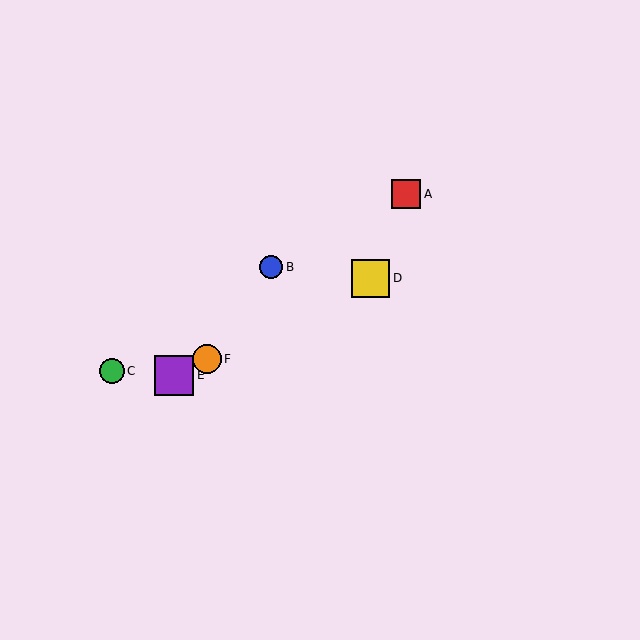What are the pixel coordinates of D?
Object D is at (371, 278).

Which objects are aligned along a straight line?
Objects D, E, F are aligned along a straight line.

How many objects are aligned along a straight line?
3 objects (D, E, F) are aligned along a straight line.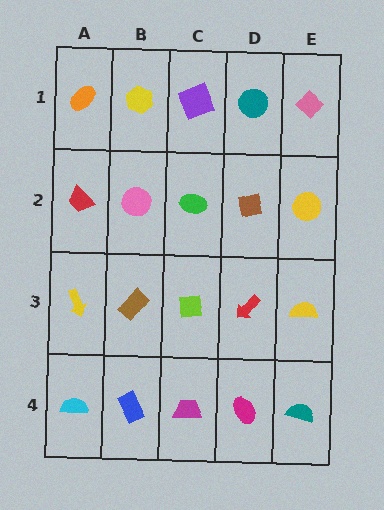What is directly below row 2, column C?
A lime square.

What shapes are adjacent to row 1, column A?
A red trapezoid (row 2, column A), a yellow hexagon (row 1, column B).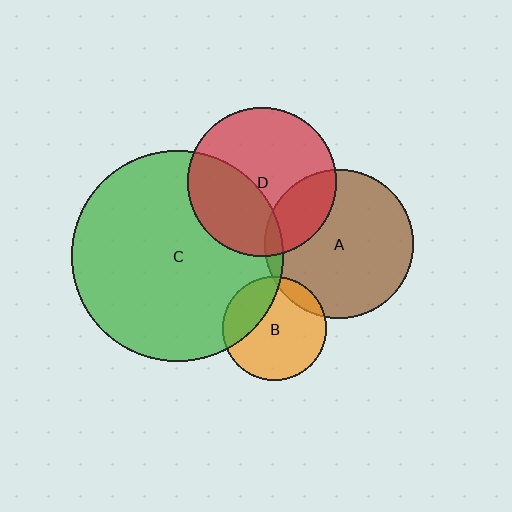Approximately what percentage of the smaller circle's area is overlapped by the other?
Approximately 10%.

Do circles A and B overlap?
Yes.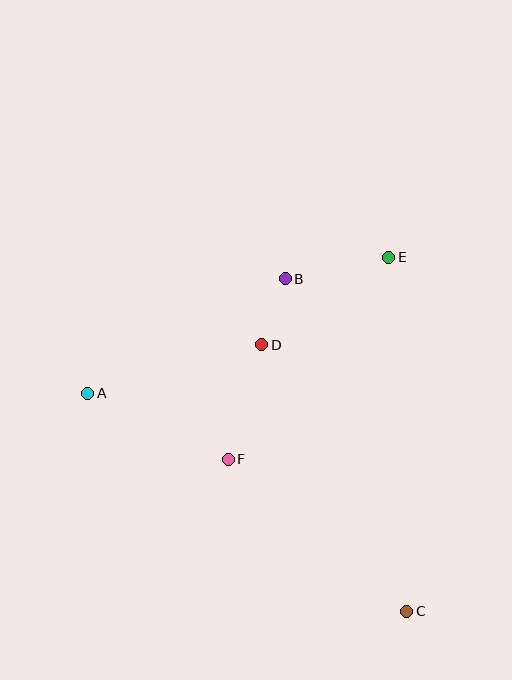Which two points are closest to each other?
Points B and D are closest to each other.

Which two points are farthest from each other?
Points A and C are farthest from each other.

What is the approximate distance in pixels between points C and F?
The distance between C and F is approximately 235 pixels.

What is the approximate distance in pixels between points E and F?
The distance between E and F is approximately 258 pixels.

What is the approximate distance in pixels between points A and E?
The distance between A and E is approximately 330 pixels.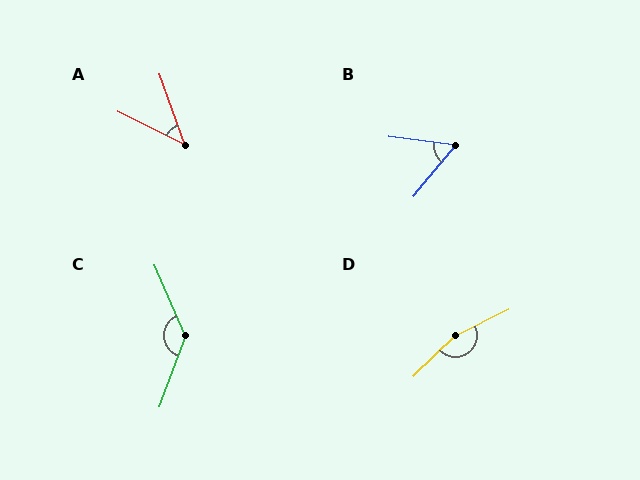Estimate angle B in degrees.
Approximately 58 degrees.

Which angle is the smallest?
A, at approximately 44 degrees.